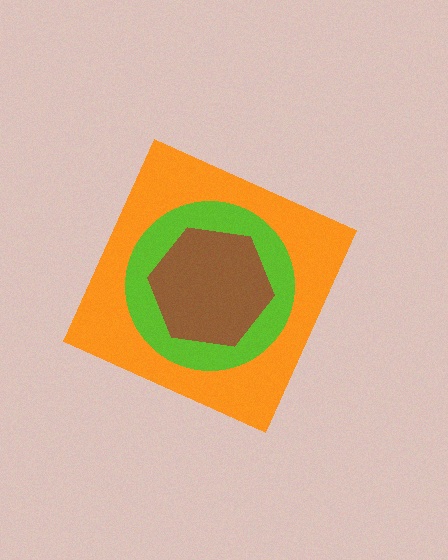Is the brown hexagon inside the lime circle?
Yes.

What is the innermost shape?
The brown hexagon.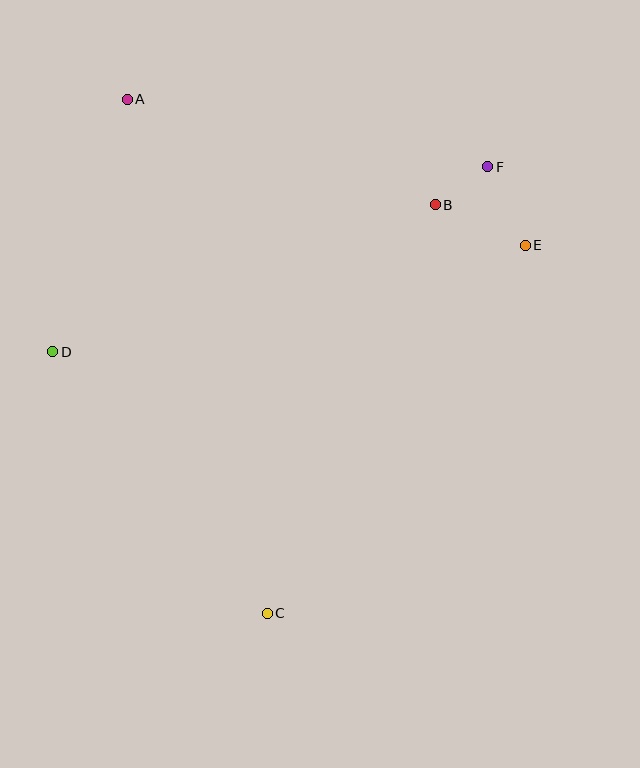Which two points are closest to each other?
Points B and F are closest to each other.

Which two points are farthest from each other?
Points A and C are farthest from each other.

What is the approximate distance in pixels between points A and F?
The distance between A and F is approximately 367 pixels.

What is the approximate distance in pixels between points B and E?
The distance between B and E is approximately 98 pixels.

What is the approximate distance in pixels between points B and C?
The distance between B and C is approximately 441 pixels.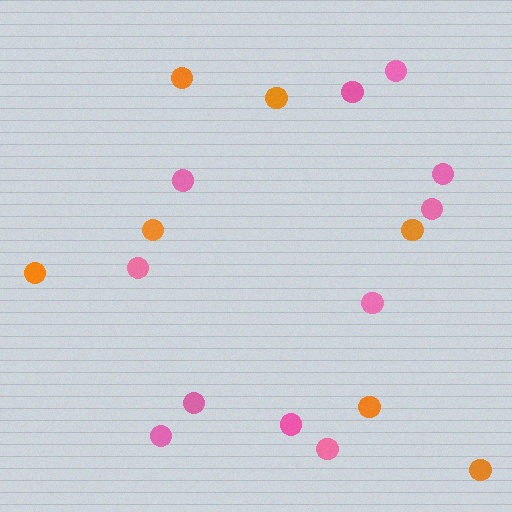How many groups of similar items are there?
There are 2 groups: one group of pink circles (11) and one group of orange circles (7).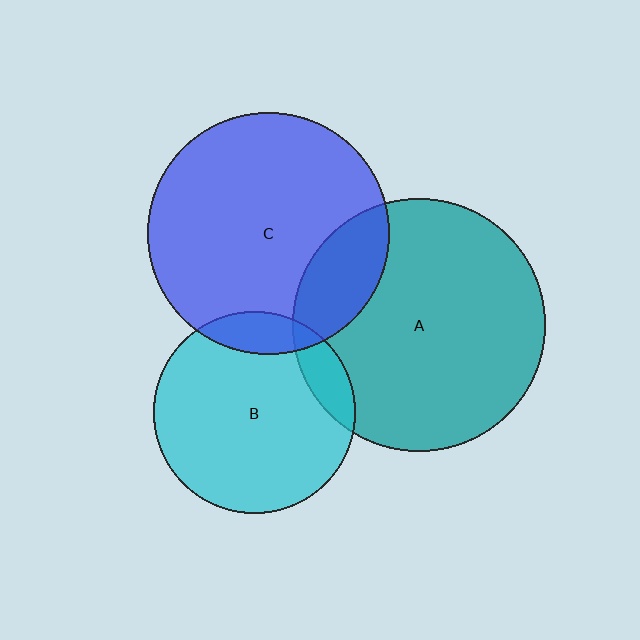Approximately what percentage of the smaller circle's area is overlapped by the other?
Approximately 20%.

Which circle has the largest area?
Circle A (teal).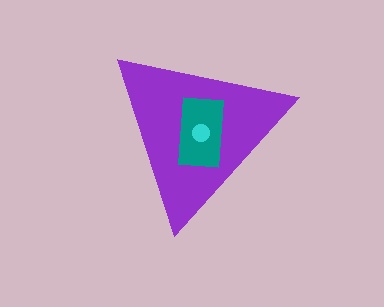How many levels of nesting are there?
3.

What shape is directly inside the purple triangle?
The teal rectangle.